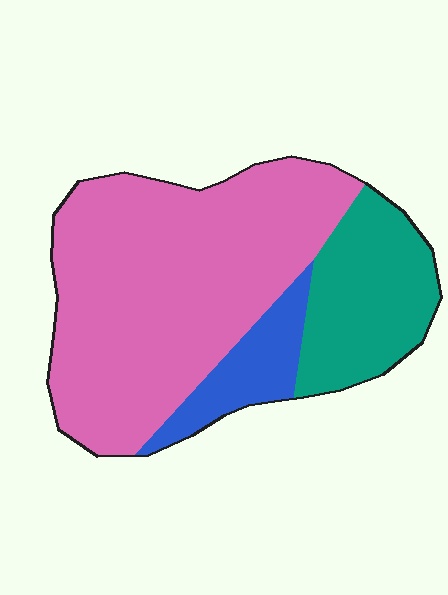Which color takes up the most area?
Pink, at roughly 65%.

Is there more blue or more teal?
Teal.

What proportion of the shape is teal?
Teal covers 23% of the shape.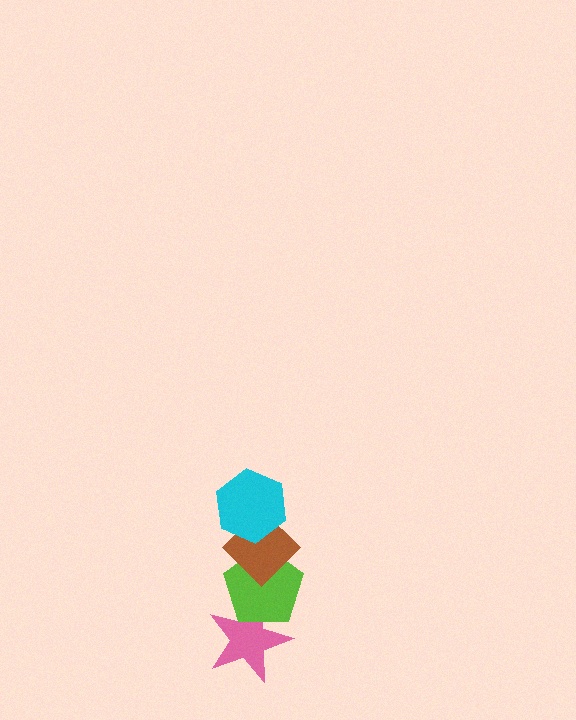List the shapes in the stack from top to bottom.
From top to bottom: the cyan hexagon, the brown diamond, the lime pentagon, the pink star.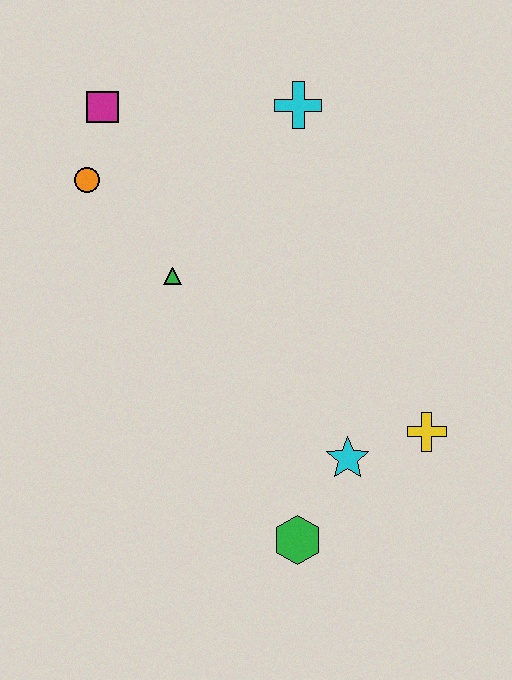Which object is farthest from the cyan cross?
The green hexagon is farthest from the cyan cross.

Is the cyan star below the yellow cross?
Yes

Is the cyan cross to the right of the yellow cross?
No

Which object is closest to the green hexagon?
The cyan star is closest to the green hexagon.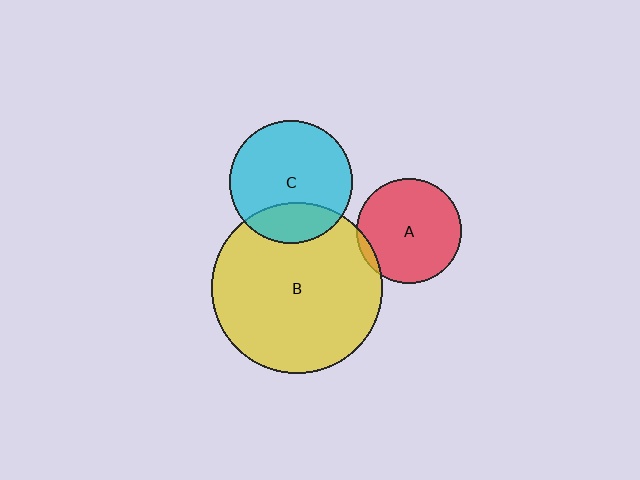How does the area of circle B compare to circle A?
Approximately 2.6 times.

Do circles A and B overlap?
Yes.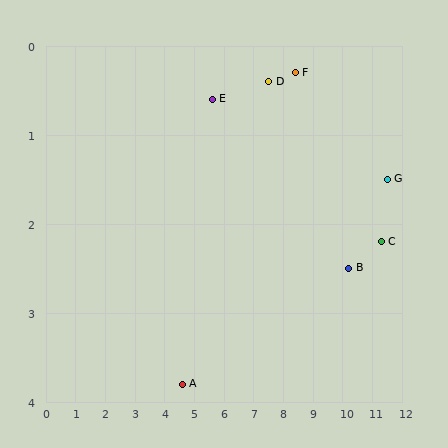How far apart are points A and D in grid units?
Points A and D are about 4.5 grid units apart.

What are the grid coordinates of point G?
Point G is at approximately (11.5, 1.5).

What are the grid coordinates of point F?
Point F is at approximately (8.4, 0.3).